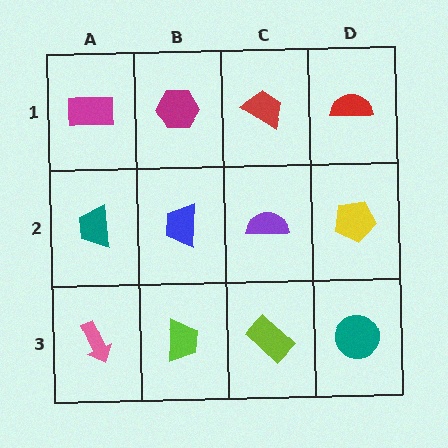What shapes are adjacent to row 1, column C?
A purple semicircle (row 2, column C), a magenta hexagon (row 1, column B), a red semicircle (row 1, column D).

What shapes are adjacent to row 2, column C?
A red trapezoid (row 1, column C), a lime rectangle (row 3, column C), a blue trapezoid (row 2, column B), a yellow pentagon (row 2, column D).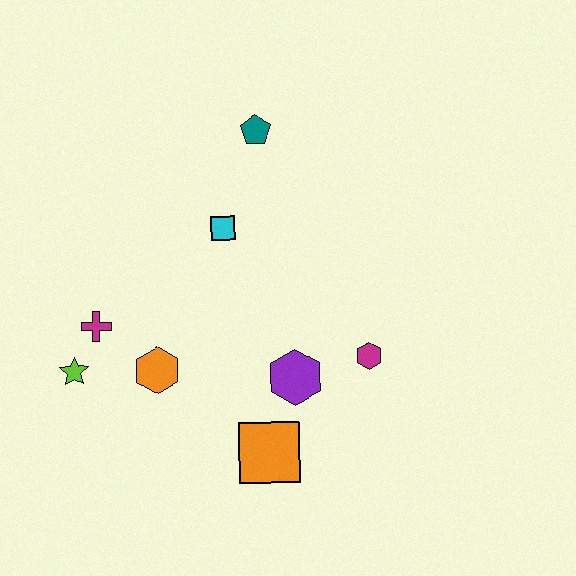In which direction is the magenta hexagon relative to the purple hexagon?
The magenta hexagon is to the right of the purple hexagon.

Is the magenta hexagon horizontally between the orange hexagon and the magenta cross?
No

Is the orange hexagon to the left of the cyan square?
Yes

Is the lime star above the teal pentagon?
No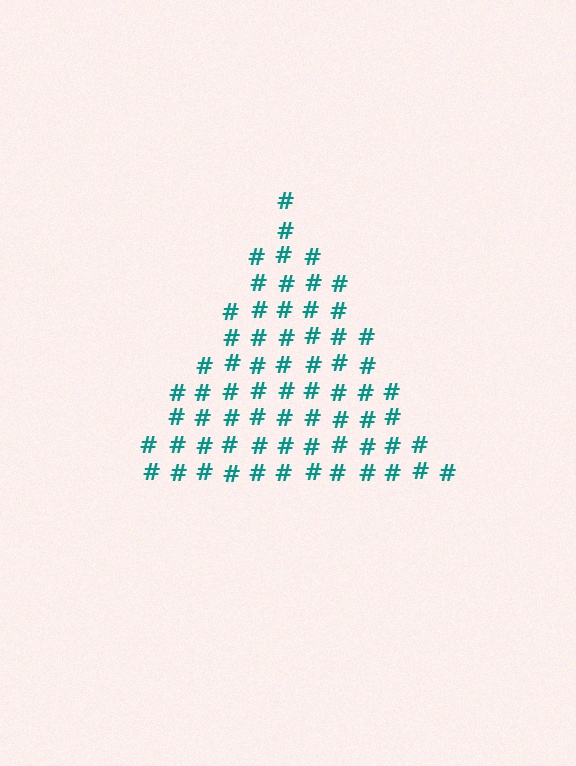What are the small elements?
The small elements are hash symbols.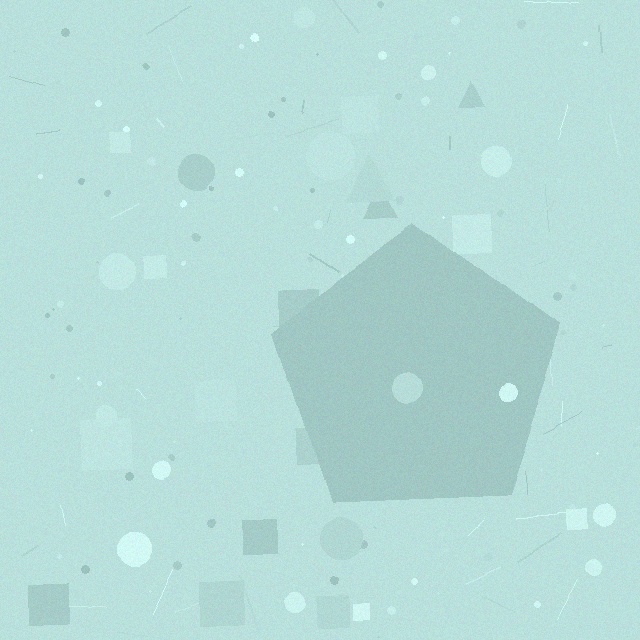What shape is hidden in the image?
A pentagon is hidden in the image.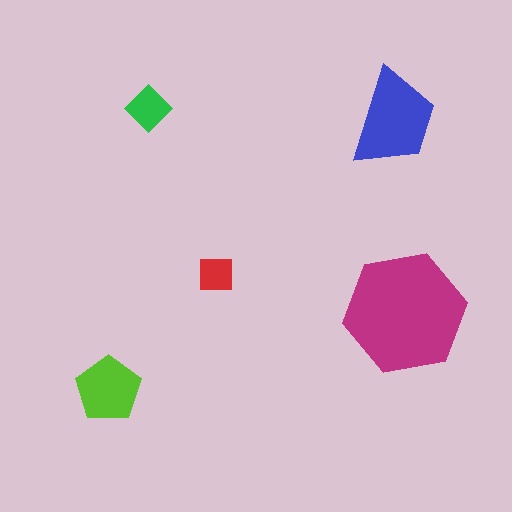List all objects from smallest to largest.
The red square, the green diamond, the lime pentagon, the blue trapezoid, the magenta hexagon.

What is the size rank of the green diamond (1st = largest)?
4th.